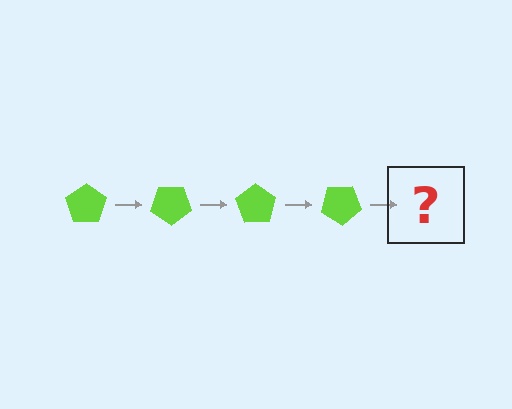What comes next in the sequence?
The next element should be a lime pentagon rotated 140 degrees.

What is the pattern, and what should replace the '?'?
The pattern is that the pentagon rotates 35 degrees each step. The '?' should be a lime pentagon rotated 140 degrees.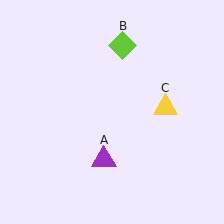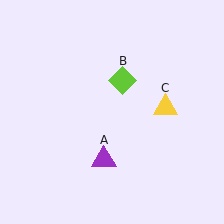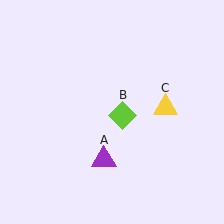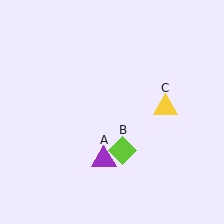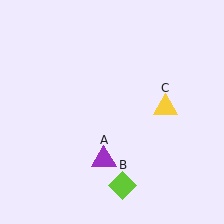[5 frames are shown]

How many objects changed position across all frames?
1 object changed position: lime diamond (object B).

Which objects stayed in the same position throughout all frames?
Purple triangle (object A) and yellow triangle (object C) remained stationary.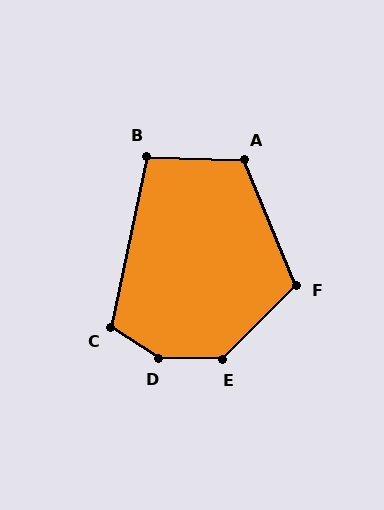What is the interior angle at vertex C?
Approximately 111 degrees (obtuse).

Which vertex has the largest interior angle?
D, at approximately 148 degrees.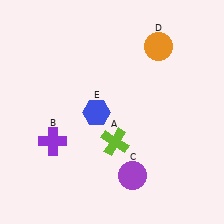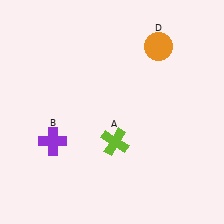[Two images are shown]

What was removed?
The purple circle (C), the blue hexagon (E) were removed in Image 2.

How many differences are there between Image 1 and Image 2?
There are 2 differences between the two images.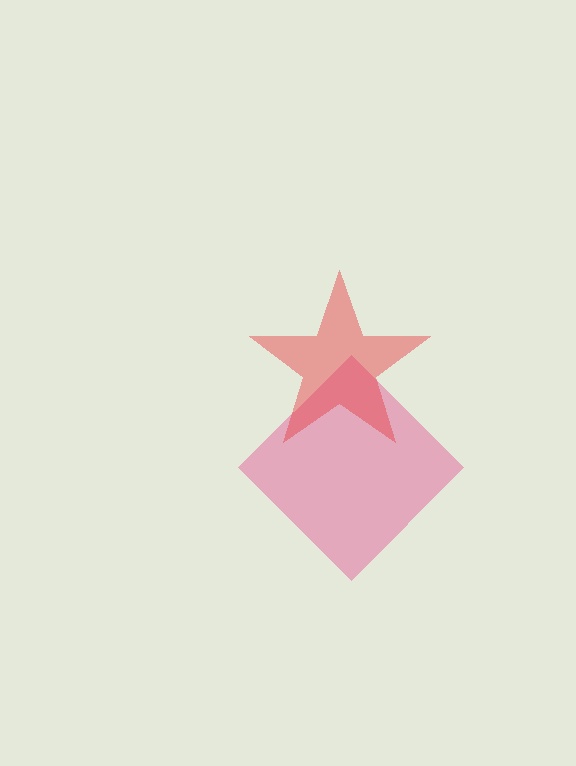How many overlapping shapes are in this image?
There are 2 overlapping shapes in the image.